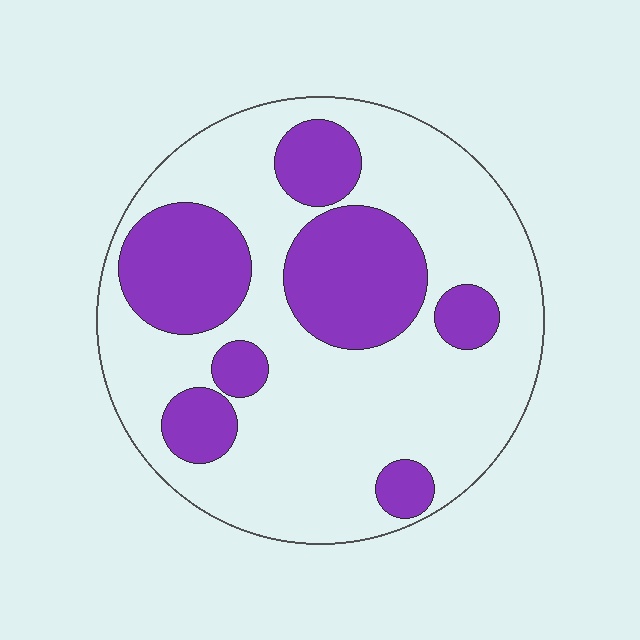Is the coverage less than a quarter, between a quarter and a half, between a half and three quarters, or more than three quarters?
Between a quarter and a half.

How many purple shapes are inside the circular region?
7.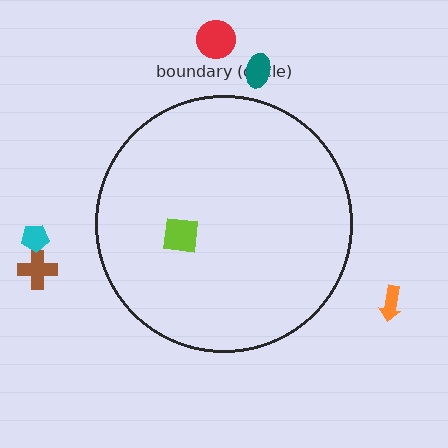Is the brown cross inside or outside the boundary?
Outside.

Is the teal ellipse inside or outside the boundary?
Outside.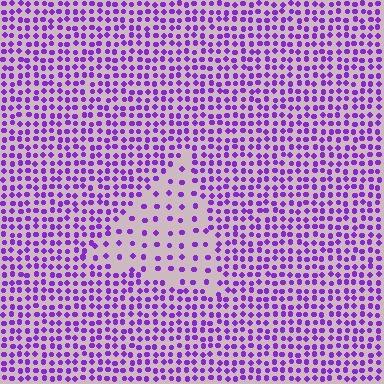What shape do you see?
I see a triangle.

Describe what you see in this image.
The image contains small purple elements arranged at two different densities. A triangle-shaped region is visible where the elements are less densely packed than the surrounding area.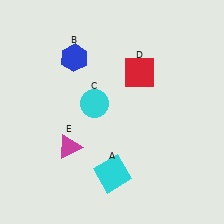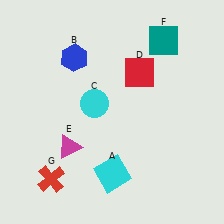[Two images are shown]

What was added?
A teal square (F), a red cross (G) were added in Image 2.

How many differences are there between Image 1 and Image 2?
There are 2 differences between the two images.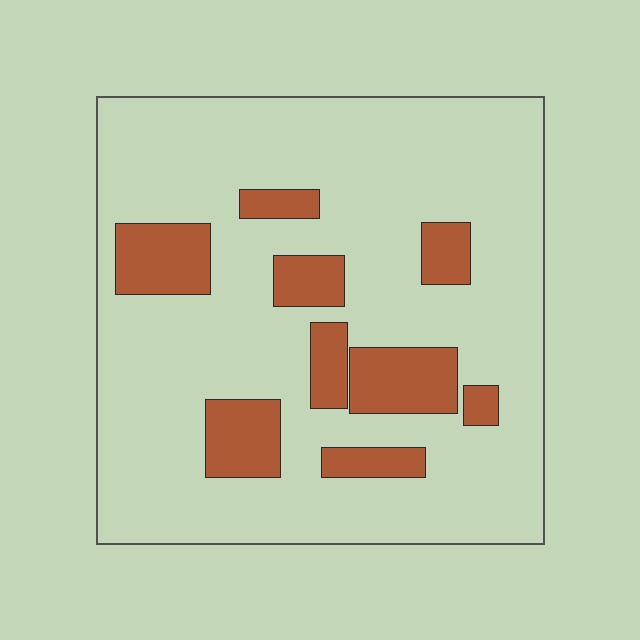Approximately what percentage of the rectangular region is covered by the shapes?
Approximately 20%.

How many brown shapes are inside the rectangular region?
9.